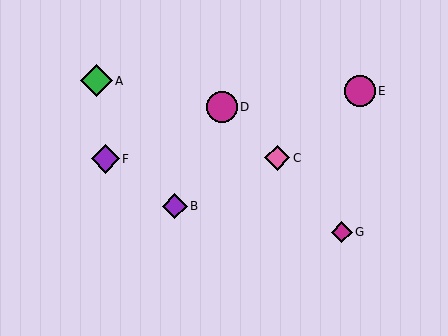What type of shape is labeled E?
Shape E is a magenta circle.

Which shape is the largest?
The green diamond (labeled A) is the largest.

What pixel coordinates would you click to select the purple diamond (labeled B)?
Click at (175, 206) to select the purple diamond B.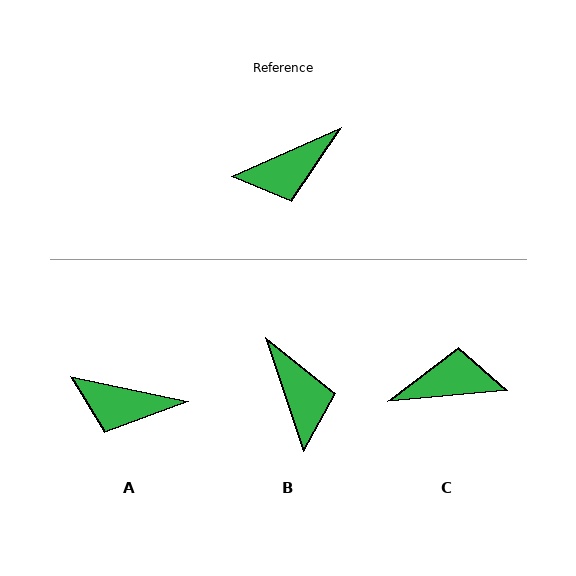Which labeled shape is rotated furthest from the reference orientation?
C, about 161 degrees away.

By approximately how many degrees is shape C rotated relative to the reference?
Approximately 161 degrees counter-clockwise.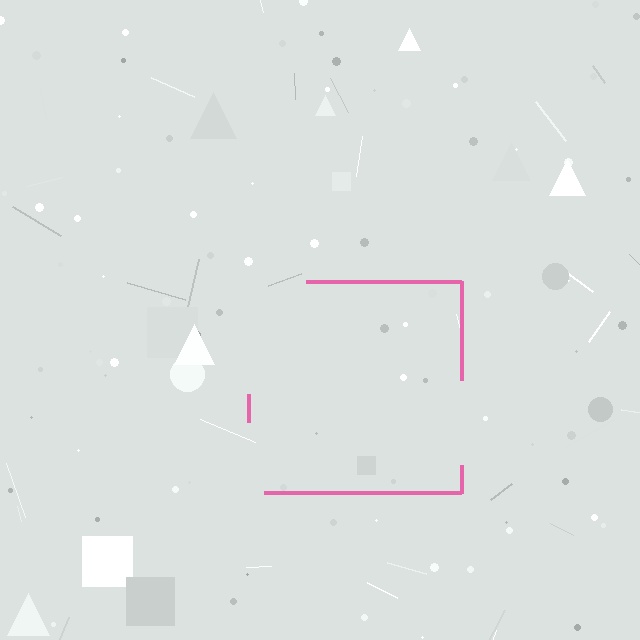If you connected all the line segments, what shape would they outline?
They would outline a square.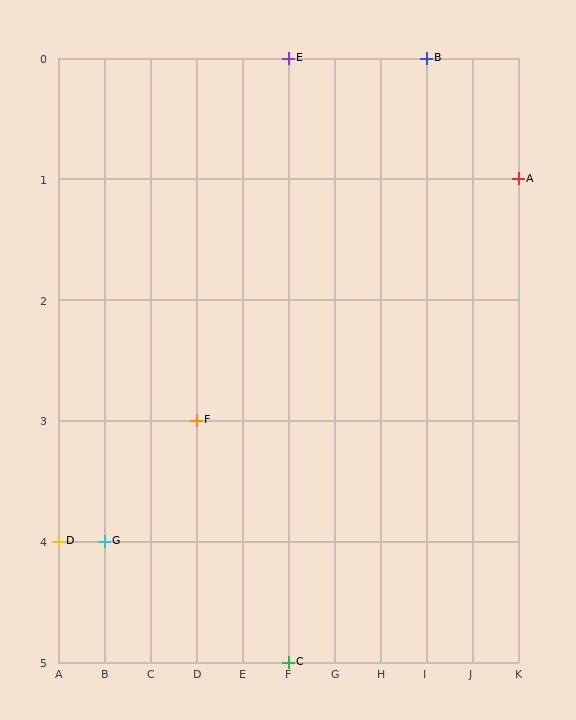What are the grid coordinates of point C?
Point C is at grid coordinates (F, 5).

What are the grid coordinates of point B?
Point B is at grid coordinates (I, 0).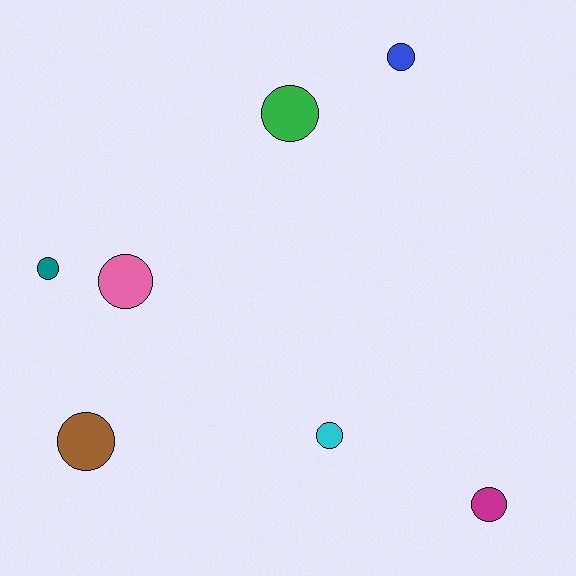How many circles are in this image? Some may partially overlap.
There are 7 circles.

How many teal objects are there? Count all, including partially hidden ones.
There is 1 teal object.